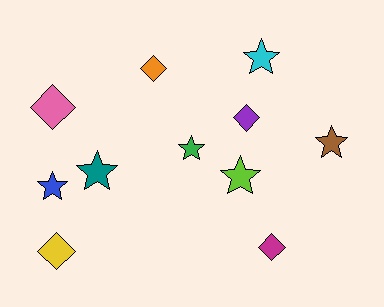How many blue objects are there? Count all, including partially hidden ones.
There is 1 blue object.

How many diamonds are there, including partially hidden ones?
There are 5 diamonds.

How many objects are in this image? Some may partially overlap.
There are 11 objects.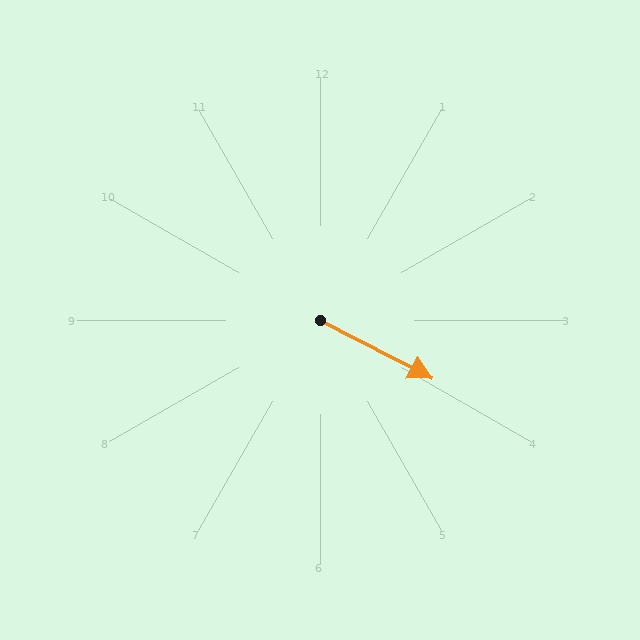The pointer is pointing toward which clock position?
Roughly 4 o'clock.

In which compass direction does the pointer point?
Southeast.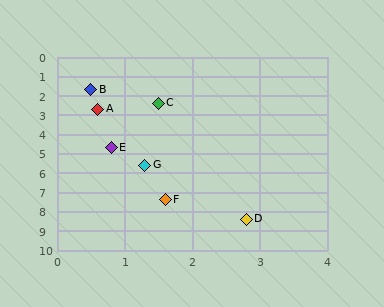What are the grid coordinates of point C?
Point C is at approximately (1.5, 2.4).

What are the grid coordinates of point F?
Point F is at approximately (1.6, 7.4).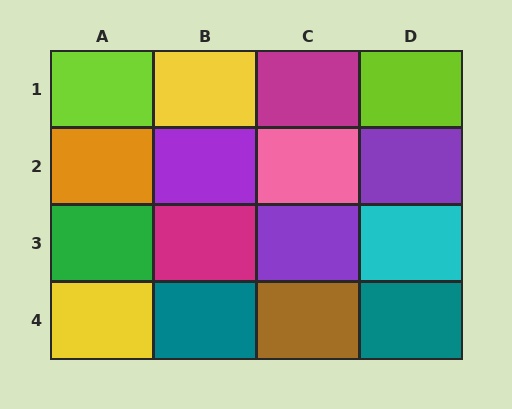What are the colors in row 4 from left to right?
Yellow, teal, brown, teal.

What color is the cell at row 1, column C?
Magenta.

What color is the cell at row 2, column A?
Orange.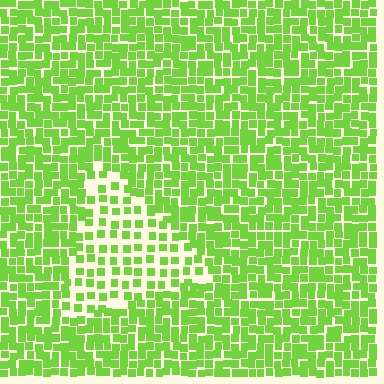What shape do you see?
I see a triangle.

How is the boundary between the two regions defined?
The boundary is defined by a change in element density (approximately 2.0x ratio). All elements are the same color, size, and shape.